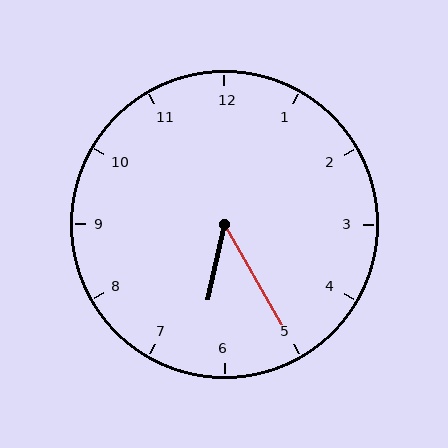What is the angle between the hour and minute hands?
Approximately 42 degrees.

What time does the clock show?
6:25.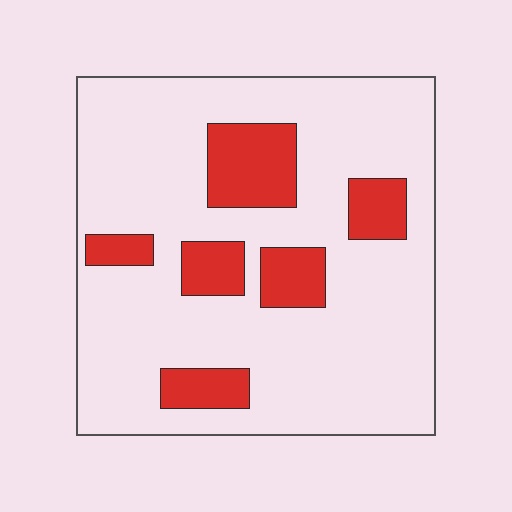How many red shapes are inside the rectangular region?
6.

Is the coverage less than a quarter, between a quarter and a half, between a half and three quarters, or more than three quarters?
Less than a quarter.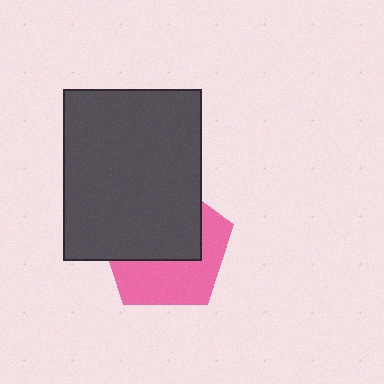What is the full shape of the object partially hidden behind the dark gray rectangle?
The partially hidden object is a pink pentagon.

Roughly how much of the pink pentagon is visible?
About half of it is visible (roughly 46%).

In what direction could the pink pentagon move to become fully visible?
The pink pentagon could move down. That would shift it out from behind the dark gray rectangle entirely.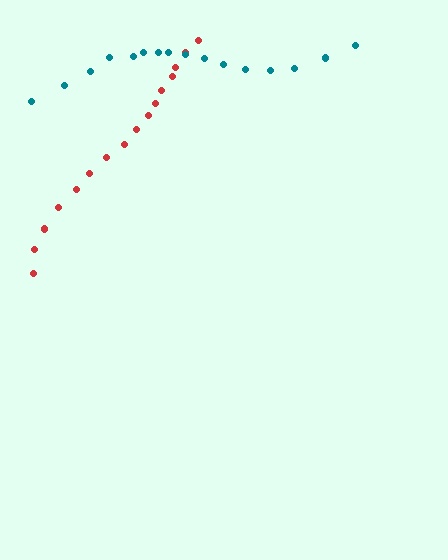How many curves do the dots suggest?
There are 2 distinct paths.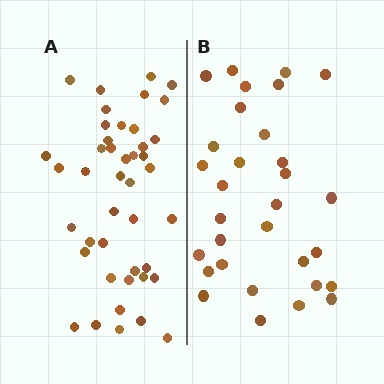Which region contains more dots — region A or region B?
Region A (the left region) has more dots.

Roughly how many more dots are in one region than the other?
Region A has roughly 12 or so more dots than region B.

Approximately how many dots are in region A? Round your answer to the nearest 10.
About 40 dots. (The exact count is 43, which rounds to 40.)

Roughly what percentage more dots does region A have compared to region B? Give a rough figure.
About 40% more.